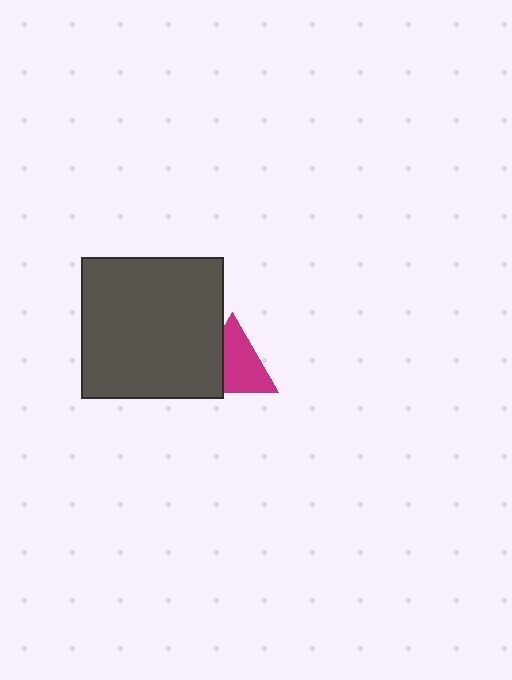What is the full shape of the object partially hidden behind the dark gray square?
The partially hidden object is a magenta triangle.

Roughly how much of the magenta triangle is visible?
Most of it is visible (roughly 67%).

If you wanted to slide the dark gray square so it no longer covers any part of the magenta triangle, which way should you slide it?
Slide it left — that is the most direct way to separate the two shapes.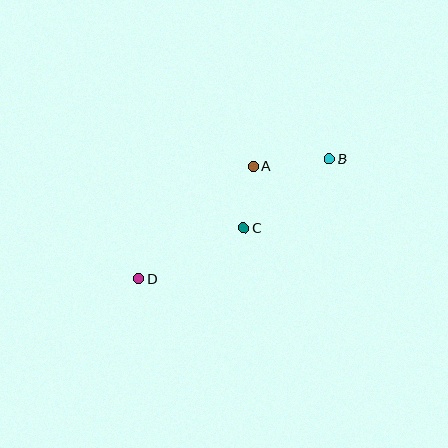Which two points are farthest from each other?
Points B and D are farthest from each other.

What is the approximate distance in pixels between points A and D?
The distance between A and D is approximately 161 pixels.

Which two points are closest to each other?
Points A and C are closest to each other.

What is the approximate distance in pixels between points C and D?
The distance between C and D is approximately 117 pixels.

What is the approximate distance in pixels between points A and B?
The distance between A and B is approximately 76 pixels.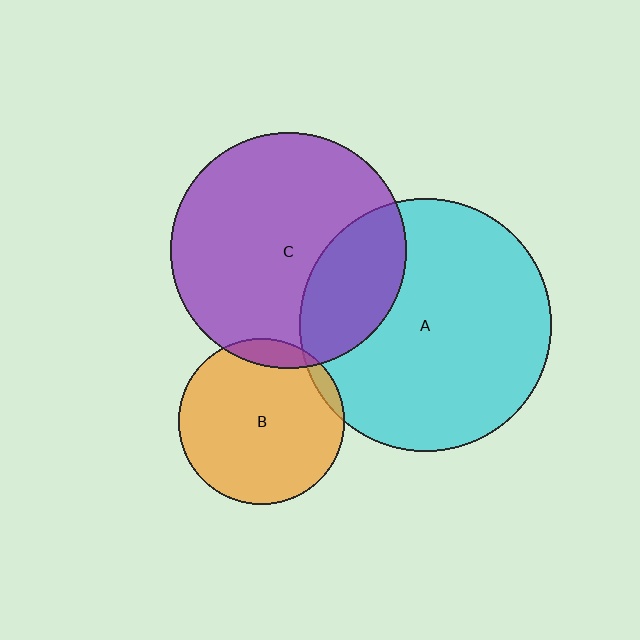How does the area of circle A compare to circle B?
Approximately 2.3 times.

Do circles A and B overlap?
Yes.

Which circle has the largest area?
Circle A (cyan).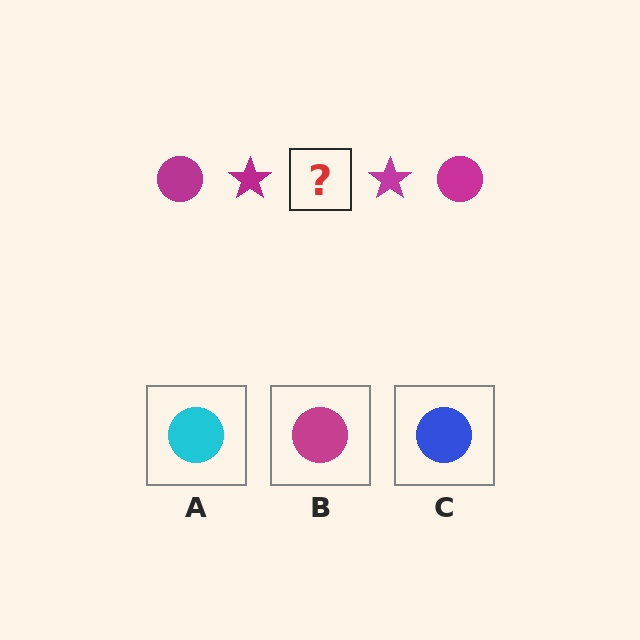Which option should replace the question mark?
Option B.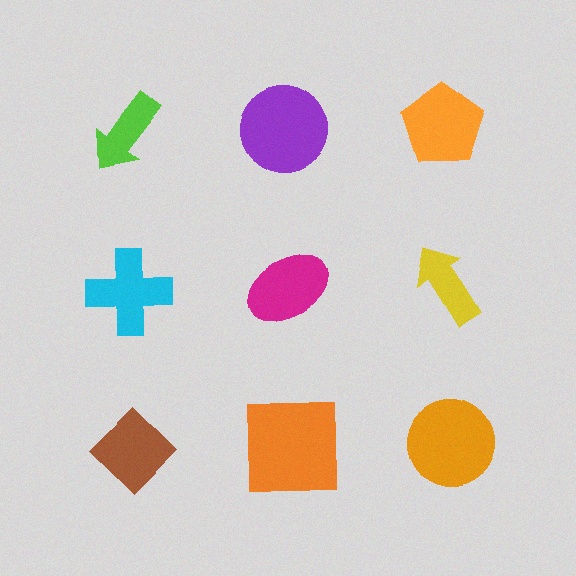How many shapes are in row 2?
3 shapes.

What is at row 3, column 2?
An orange square.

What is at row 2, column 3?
A yellow arrow.